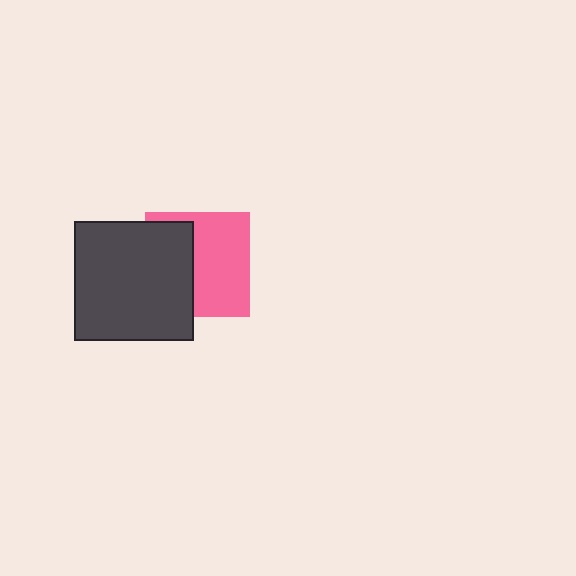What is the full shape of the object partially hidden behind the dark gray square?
The partially hidden object is a pink square.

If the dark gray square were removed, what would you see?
You would see the complete pink square.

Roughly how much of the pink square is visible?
About half of it is visible (roughly 58%).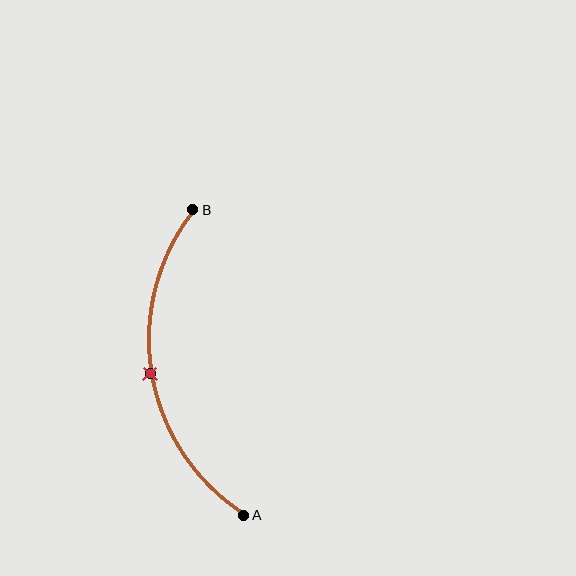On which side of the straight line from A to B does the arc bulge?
The arc bulges to the left of the straight line connecting A and B.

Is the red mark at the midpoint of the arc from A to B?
Yes. The red mark lies on the arc at equal arc-length from both A and B — it is the arc midpoint.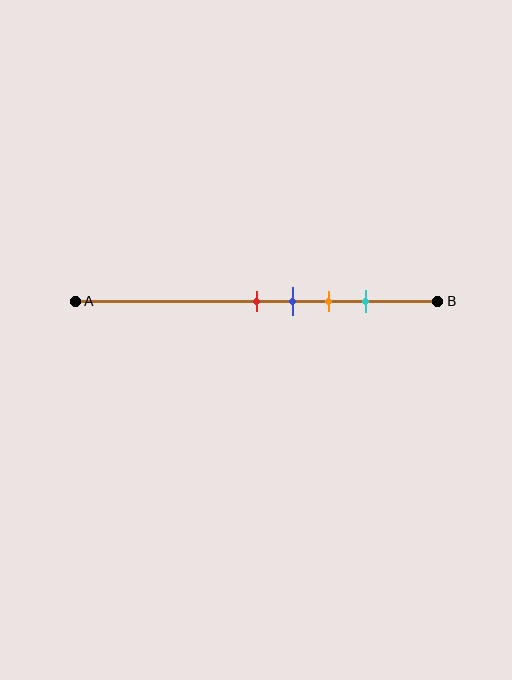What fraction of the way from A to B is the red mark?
The red mark is approximately 50% (0.5) of the way from A to B.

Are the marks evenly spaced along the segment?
Yes, the marks are approximately evenly spaced.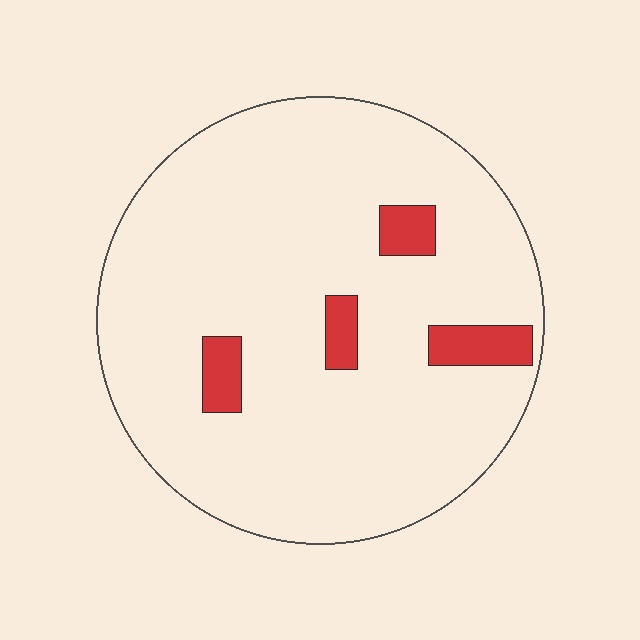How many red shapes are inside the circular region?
4.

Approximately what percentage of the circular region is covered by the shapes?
Approximately 10%.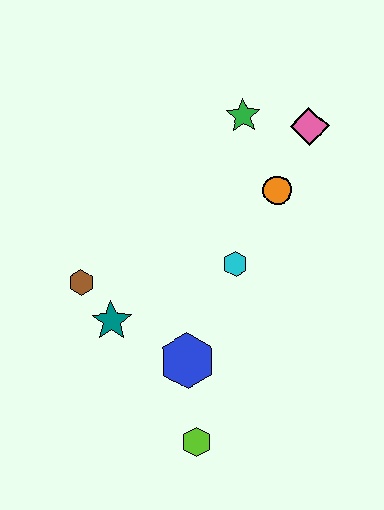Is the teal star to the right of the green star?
No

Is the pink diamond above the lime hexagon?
Yes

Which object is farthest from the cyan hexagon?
The lime hexagon is farthest from the cyan hexagon.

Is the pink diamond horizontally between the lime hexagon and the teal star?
No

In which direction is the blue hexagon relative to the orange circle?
The blue hexagon is below the orange circle.